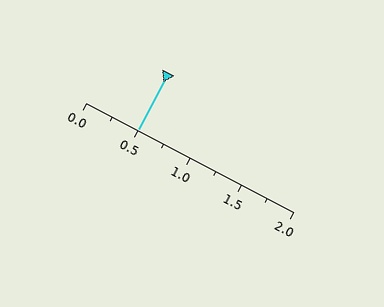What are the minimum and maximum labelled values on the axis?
The axis runs from 0.0 to 2.0.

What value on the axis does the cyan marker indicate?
The marker indicates approximately 0.5.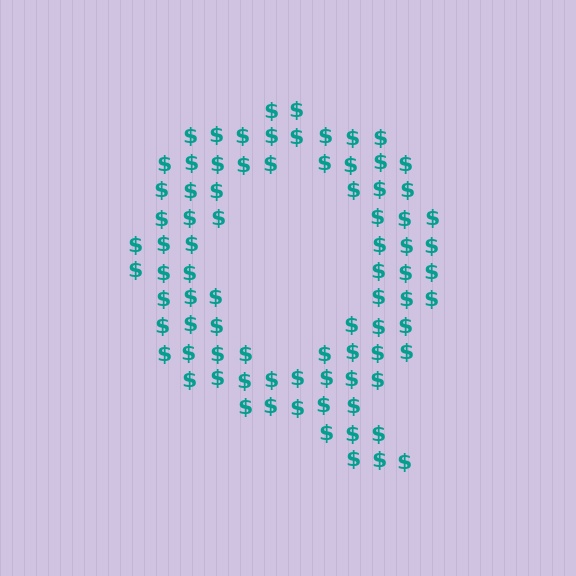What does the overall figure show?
The overall figure shows the letter Q.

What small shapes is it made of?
It is made of small dollar signs.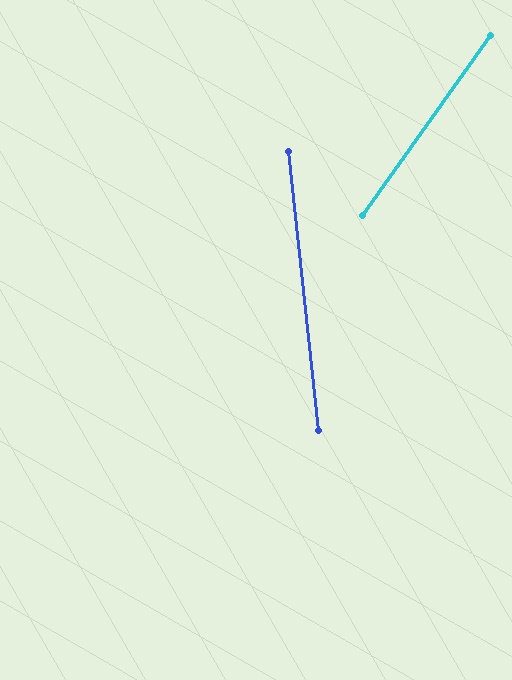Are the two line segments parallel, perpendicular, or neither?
Neither parallel nor perpendicular — they differ by about 42°.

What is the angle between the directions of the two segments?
Approximately 42 degrees.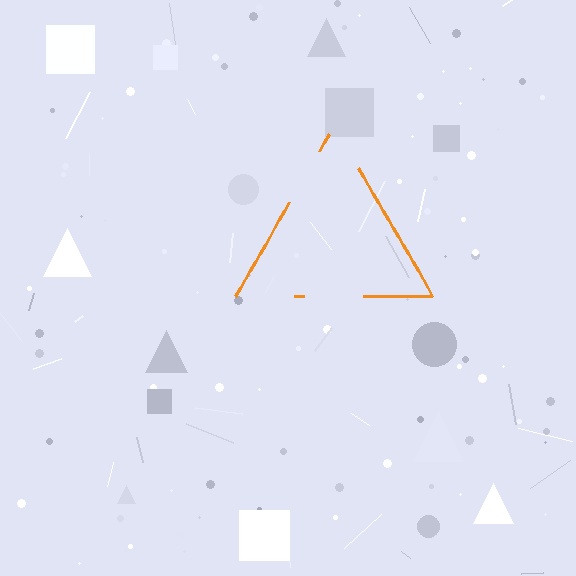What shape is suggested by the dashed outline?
The dashed outline suggests a triangle.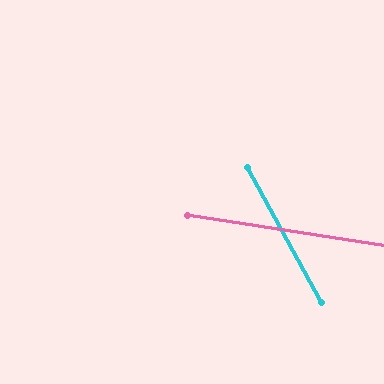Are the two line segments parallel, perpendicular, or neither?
Neither parallel nor perpendicular — they differ by about 52°.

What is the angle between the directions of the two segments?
Approximately 52 degrees.